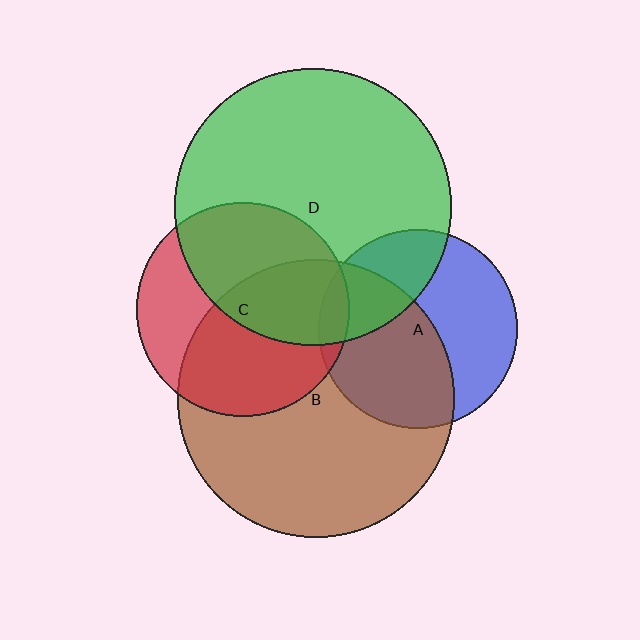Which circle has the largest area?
Circle B (brown).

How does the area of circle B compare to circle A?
Approximately 2.0 times.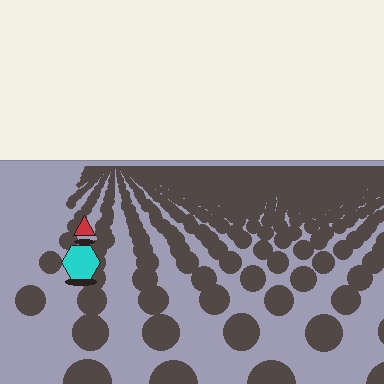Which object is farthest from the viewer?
The red triangle is farthest from the viewer. It appears smaller and the ground texture around it is denser.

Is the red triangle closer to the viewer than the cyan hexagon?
No. The cyan hexagon is closer — you can tell from the texture gradient: the ground texture is coarser near it.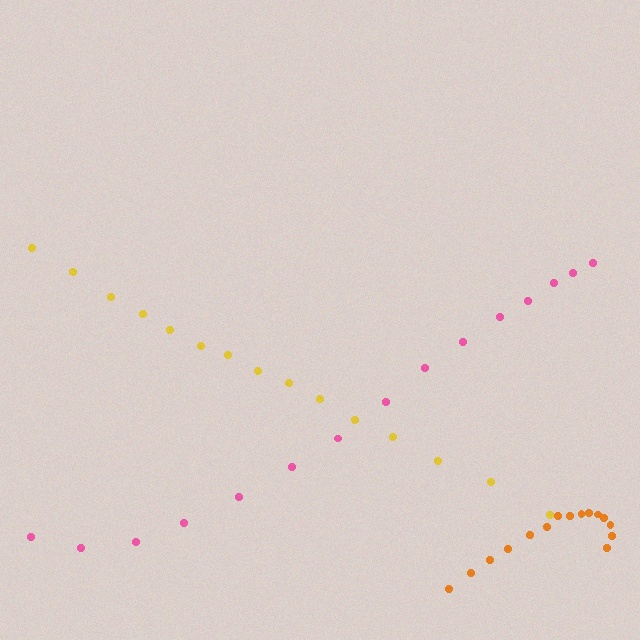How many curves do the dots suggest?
There are 3 distinct paths.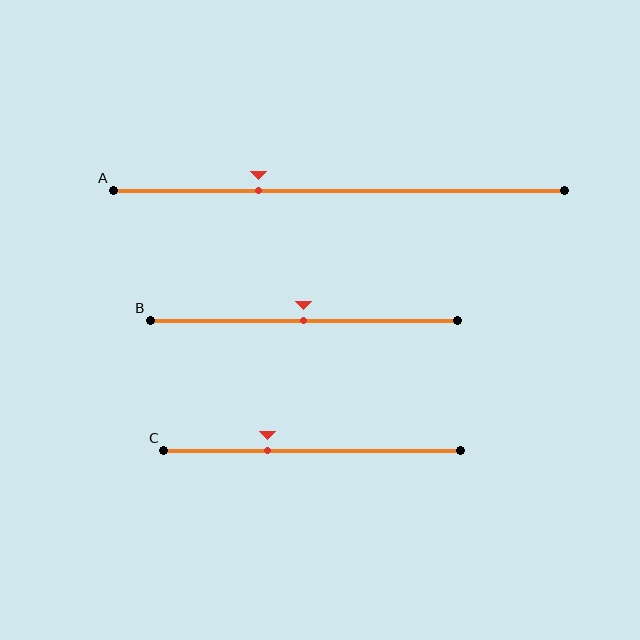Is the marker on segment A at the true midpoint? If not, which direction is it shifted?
No, the marker on segment A is shifted to the left by about 18% of the segment length.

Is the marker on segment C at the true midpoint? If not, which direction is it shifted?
No, the marker on segment C is shifted to the left by about 15% of the segment length.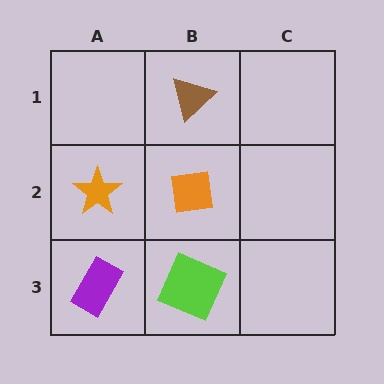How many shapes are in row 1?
1 shape.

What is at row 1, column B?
A brown triangle.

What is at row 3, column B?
A lime square.